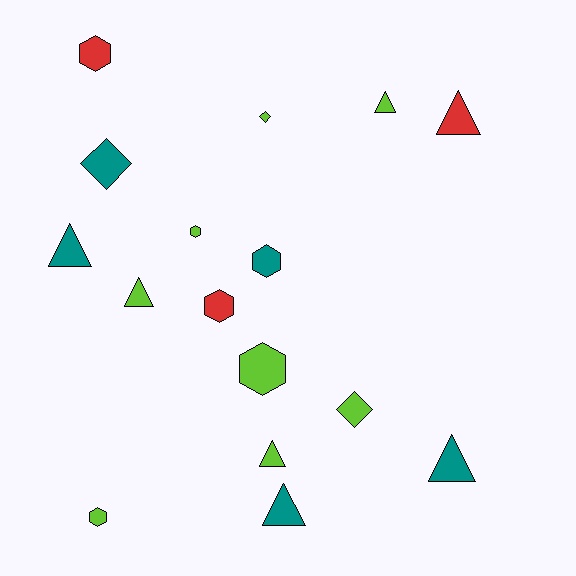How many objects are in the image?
There are 16 objects.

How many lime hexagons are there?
There are 3 lime hexagons.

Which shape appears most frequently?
Triangle, with 7 objects.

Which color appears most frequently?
Lime, with 8 objects.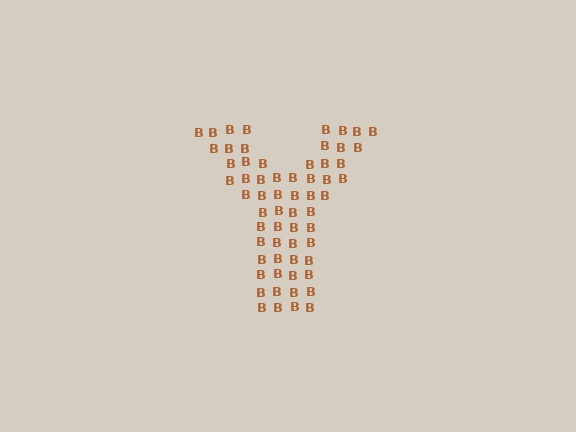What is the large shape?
The large shape is the letter Y.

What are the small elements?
The small elements are letter B's.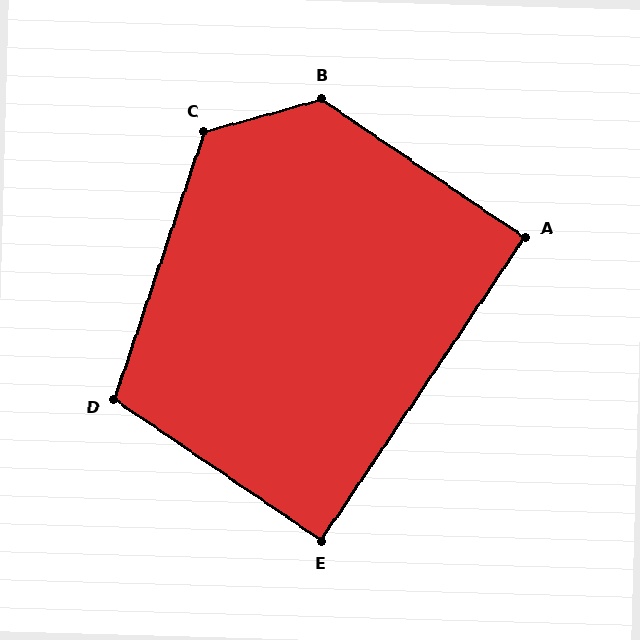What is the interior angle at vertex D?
Approximately 106 degrees (obtuse).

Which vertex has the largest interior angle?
B, at approximately 130 degrees.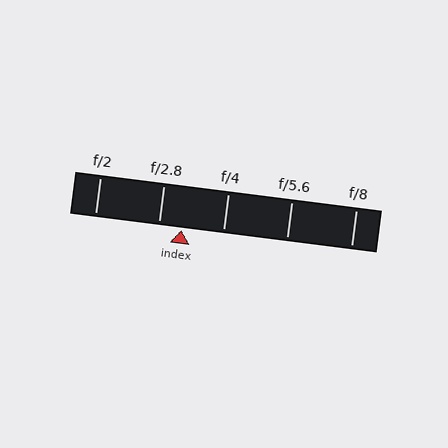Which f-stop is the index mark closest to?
The index mark is closest to f/2.8.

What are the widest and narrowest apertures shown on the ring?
The widest aperture shown is f/2 and the narrowest is f/8.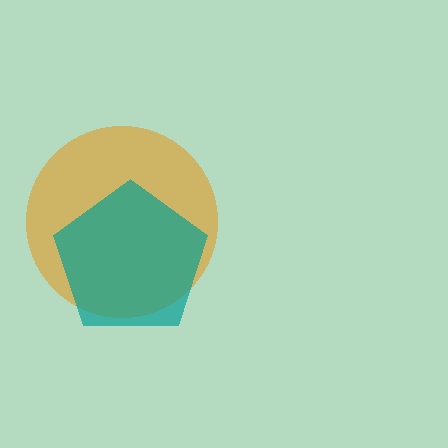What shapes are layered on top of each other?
The layered shapes are: an orange circle, a teal pentagon.